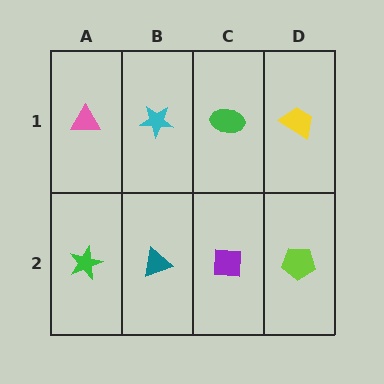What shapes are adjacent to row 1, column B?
A teal triangle (row 2, column B), a pink triangle (row 1, column A), a green ellipse (row 1, column C).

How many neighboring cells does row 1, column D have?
2.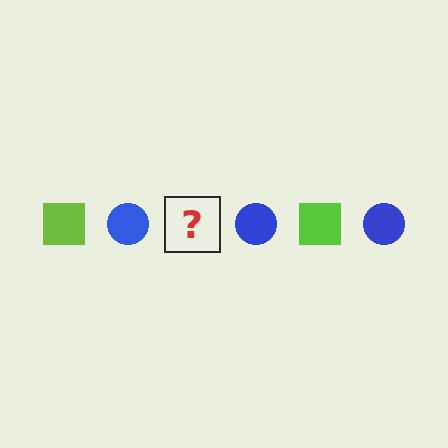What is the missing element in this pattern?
The missing element is a lime square.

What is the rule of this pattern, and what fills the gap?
The rule is that the pattern alternates between lime square and blue circle. The gap should be filled with a lime square.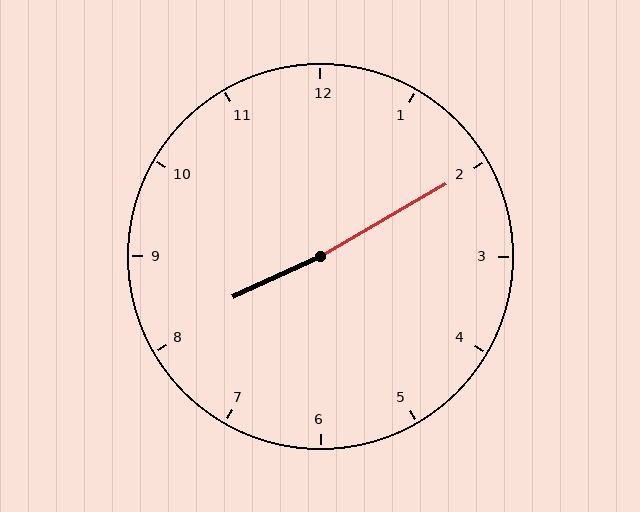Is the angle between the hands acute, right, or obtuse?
It is obtuse.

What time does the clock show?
8:10.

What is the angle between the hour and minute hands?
Approximately 175 degrees.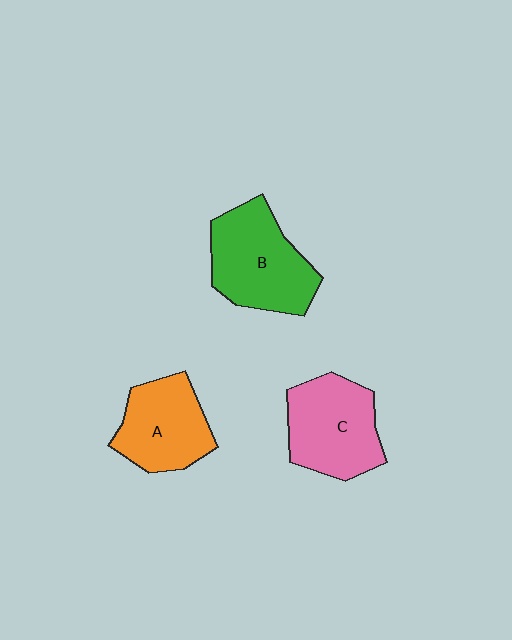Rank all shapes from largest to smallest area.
From largest to smallest: B (green), C (pink), A (orange).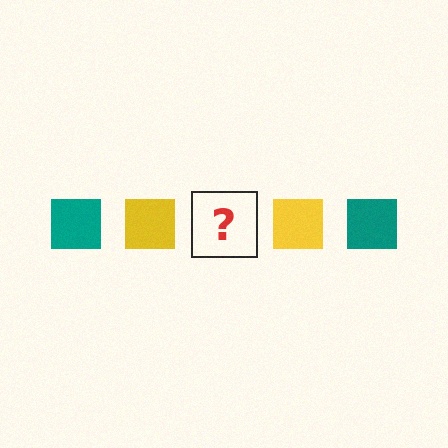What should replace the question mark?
The question mark should be replaced with a teal square.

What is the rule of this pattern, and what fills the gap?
The rule is that the pattern cycles through teal, yellow squares. The gap should be filled with a teal square.